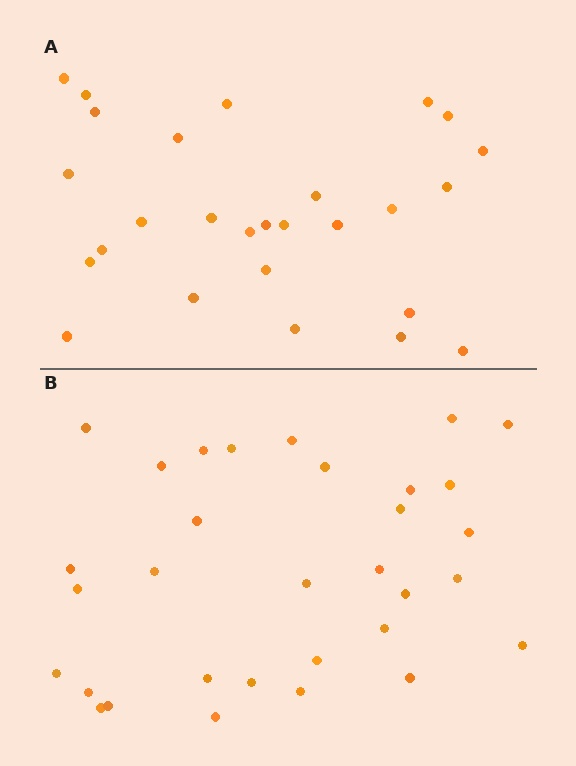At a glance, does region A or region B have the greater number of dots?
Region B (the bottom region) has more dots.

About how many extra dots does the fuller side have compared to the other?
Region B has about 5 more dots than region A.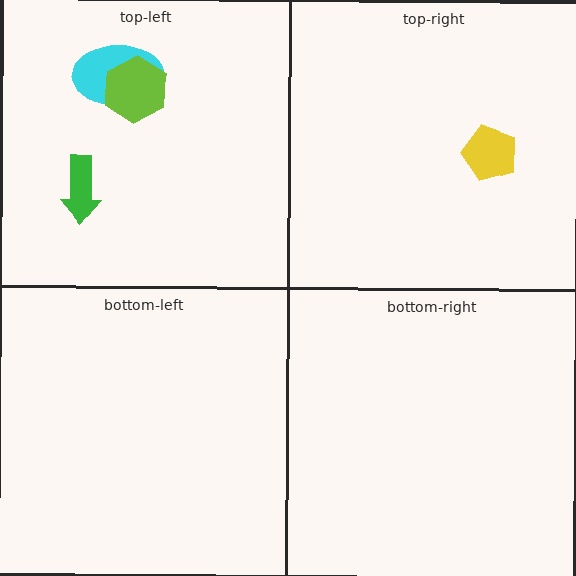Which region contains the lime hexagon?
The top-left region.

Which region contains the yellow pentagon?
The top-right region.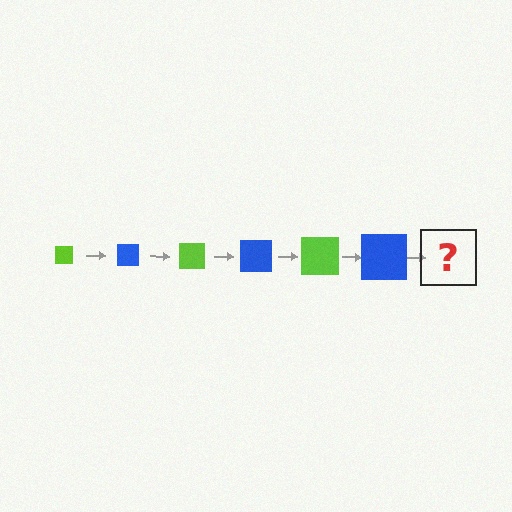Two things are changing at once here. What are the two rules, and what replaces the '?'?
The two rules are that the square grows larger each step and the color cycles through lime and blue. The '?' should be a lime square, larger than the previous one.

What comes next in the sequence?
The next element should be a lime square, larger than the previous one.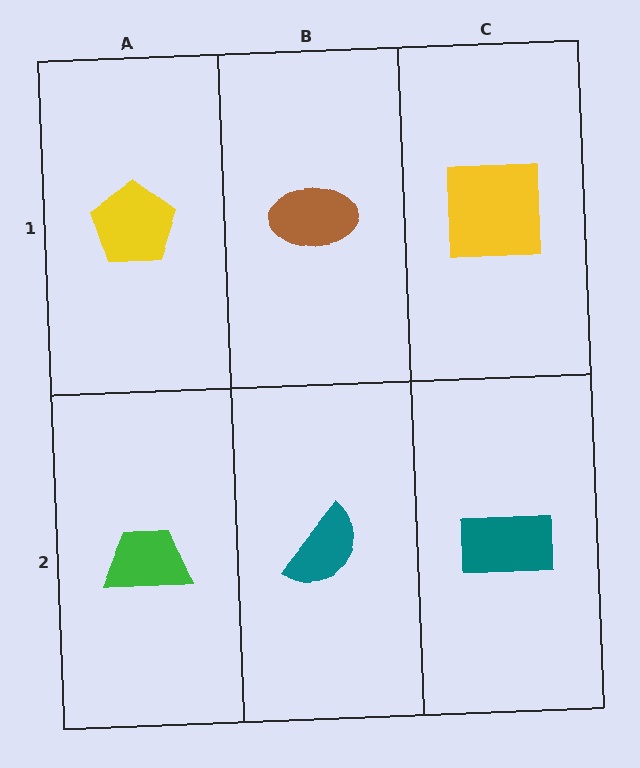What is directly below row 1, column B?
A teal semicircle.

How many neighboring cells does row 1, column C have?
2.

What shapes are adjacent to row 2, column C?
A yellow square (row 1, column C), a teal semicircle (row 2, column B).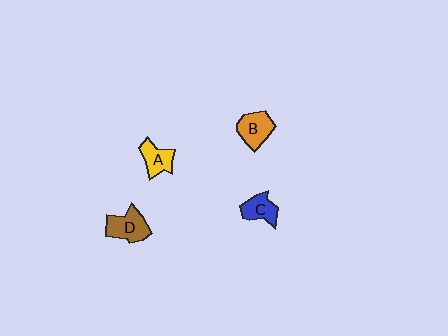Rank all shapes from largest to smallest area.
From largest to smallest: D (brown), B (orange), A (yellow), C (blue).